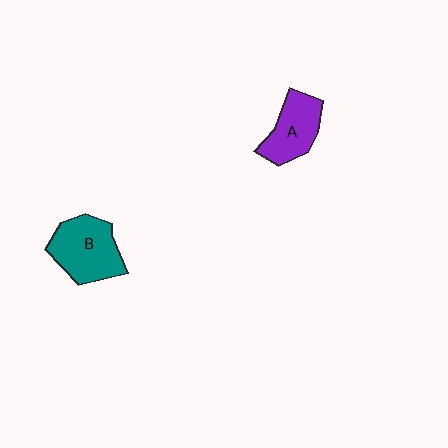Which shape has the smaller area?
Shape A (purple).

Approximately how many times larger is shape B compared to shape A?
Approximately 1.3 times.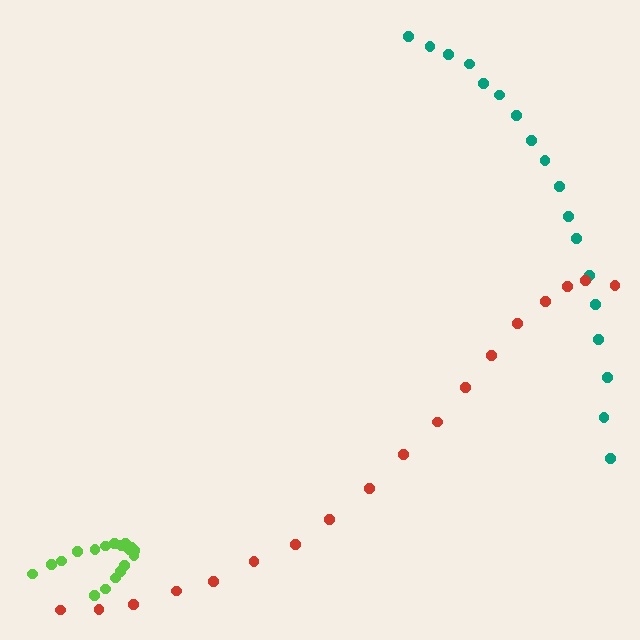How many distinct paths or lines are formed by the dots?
There are 3 distinct paths.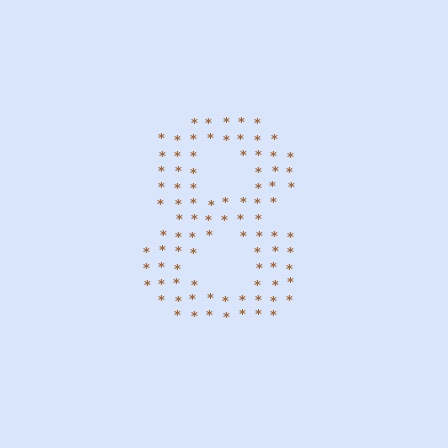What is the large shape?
The large shape is the digit 8.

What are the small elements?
The small elements are asterisks.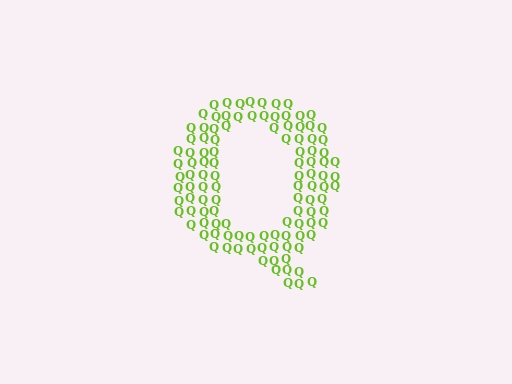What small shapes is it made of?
It is made of small letter Q's.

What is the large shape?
The large shape is the letter Q.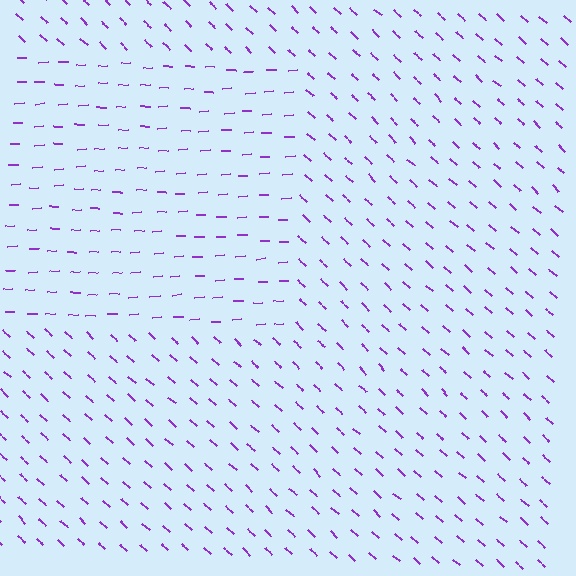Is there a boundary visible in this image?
Yes, there is a texture boundary formed by a change in line orientation.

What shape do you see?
I see a rectangle.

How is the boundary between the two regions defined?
The boundary is defined purely by a change in line orientation (approximately 45 degrees difference). All lines are the same color and thickness.